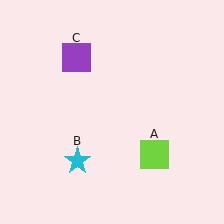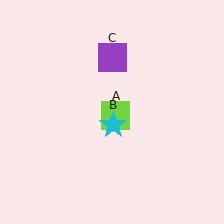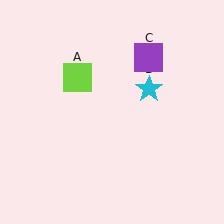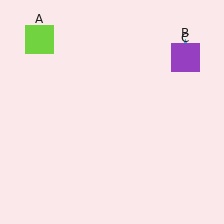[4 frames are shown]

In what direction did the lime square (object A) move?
The lime square (object A) moved up and to the left.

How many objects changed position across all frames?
3 objects changed position: lime square (object A), cyan star (object B), purple square (object C).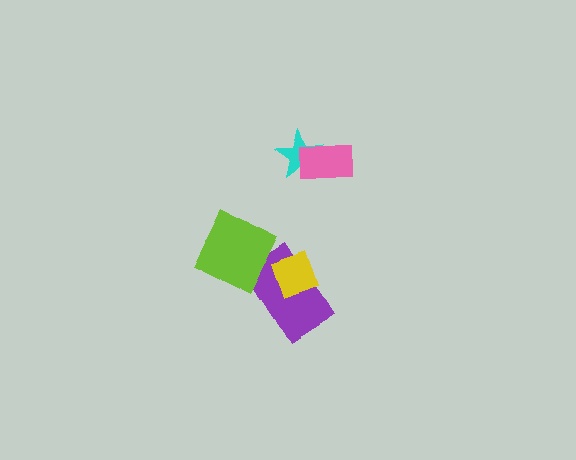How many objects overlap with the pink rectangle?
1 object overlaps with the pink rectangle.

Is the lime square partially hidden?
No, no other shape covers it.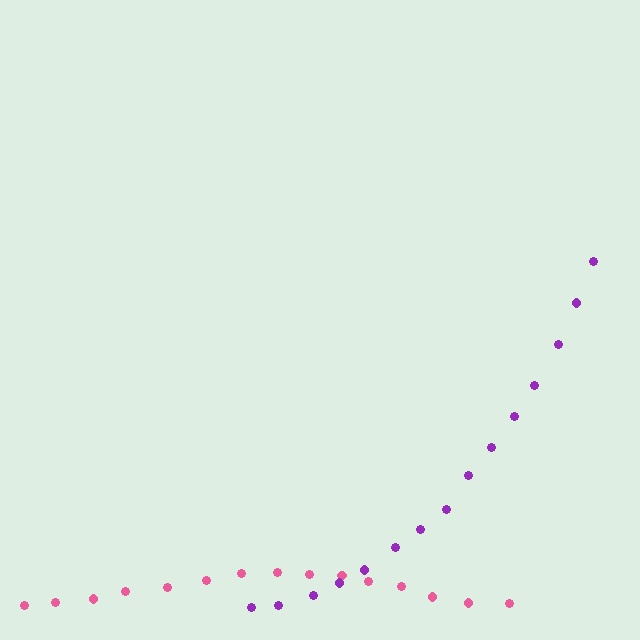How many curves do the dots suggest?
There are 2 distinct paths.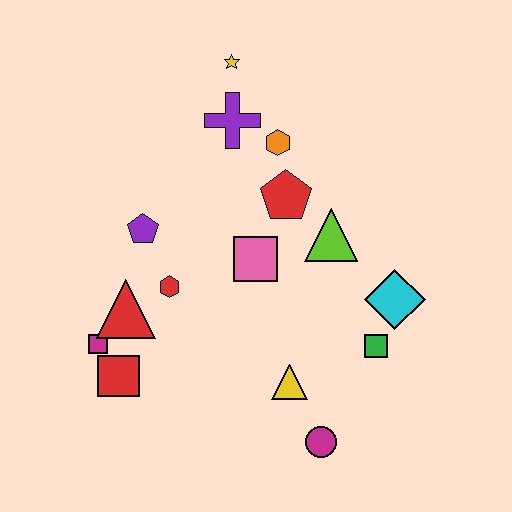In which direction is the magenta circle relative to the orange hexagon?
The magenta circle is below the orange hexagon.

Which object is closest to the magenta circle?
The yellow triangle is closest to the magenta circle.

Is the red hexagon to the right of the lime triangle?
No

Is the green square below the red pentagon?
Yes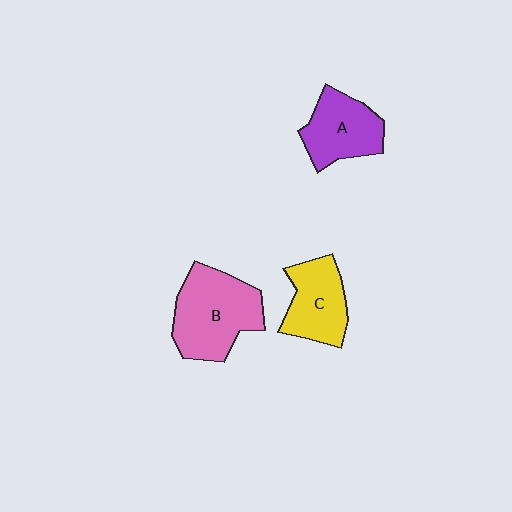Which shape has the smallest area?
Shape C (yellow).